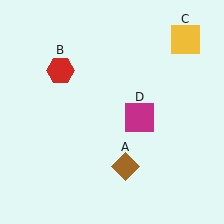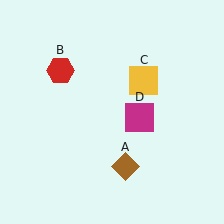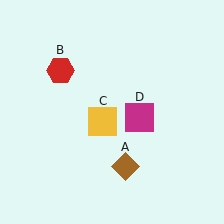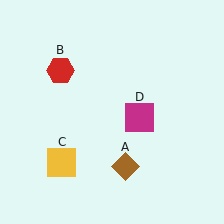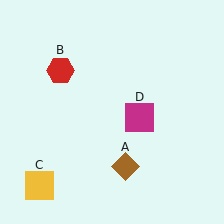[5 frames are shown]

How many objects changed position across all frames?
1 object changed position: yellow square (object C).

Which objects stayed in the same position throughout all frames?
Brown diamond (object A) and red hexagon (object B) and magenta square (object D) remained stationary.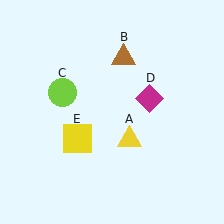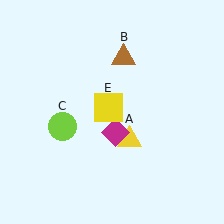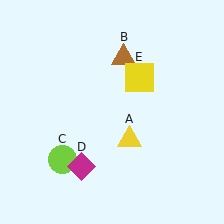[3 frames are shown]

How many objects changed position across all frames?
3 objects changed position: lime circle (object C), magenta diamond (object D), yellow square (object E).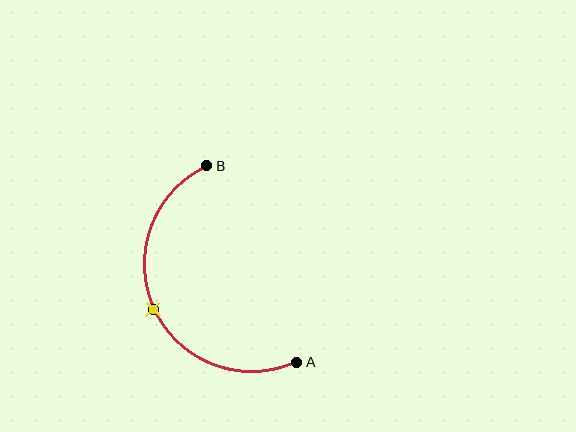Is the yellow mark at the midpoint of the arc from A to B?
Yes. The yellow mark lies on the arc at equal arc-length from both A and B — it is the arc midpoint.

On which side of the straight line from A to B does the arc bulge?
The arc bulges to the left of the straight line connecting A and B.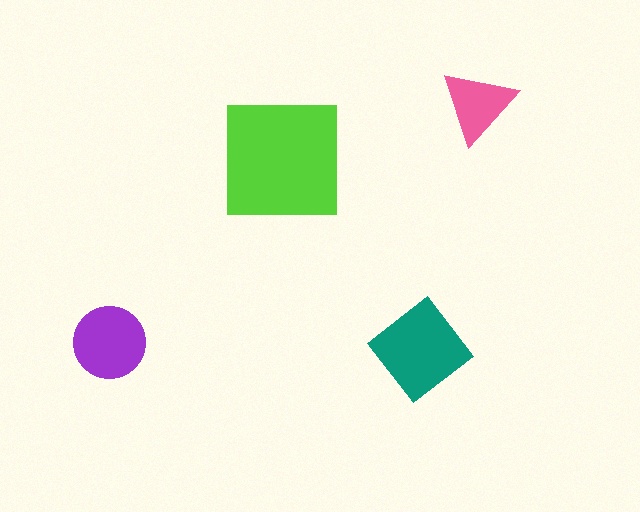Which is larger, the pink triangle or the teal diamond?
The teal diamond.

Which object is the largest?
The lime square.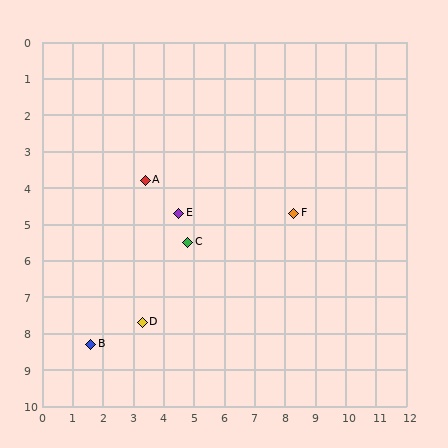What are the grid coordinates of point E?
Point E is at approximately (4.5, 4.7).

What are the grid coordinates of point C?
Point C is at approximately (4.8, 5.5).